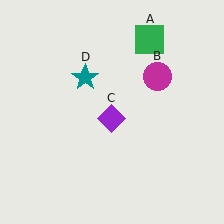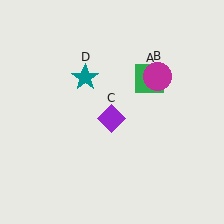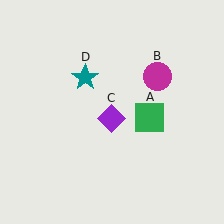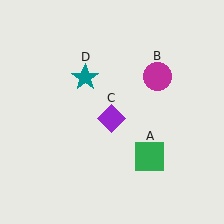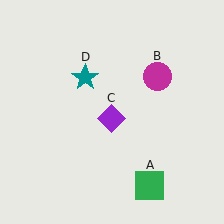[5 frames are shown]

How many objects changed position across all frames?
1 object changed position: green square (object A).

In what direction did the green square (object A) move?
The green square (object A) moved down.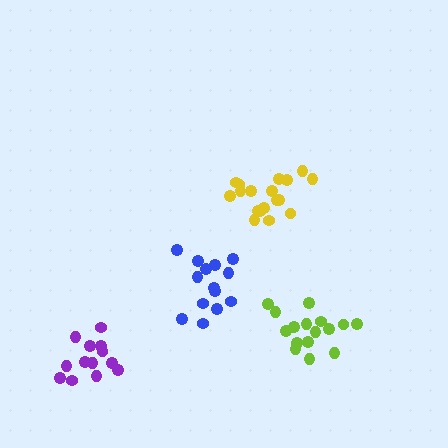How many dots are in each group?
Group 1: 16 dots, Group 2: 13 dots, Group 3: 18 dots, Group 4: 14 dots (61 total).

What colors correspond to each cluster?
The clusters are colored: lime, purple, yellow, blue.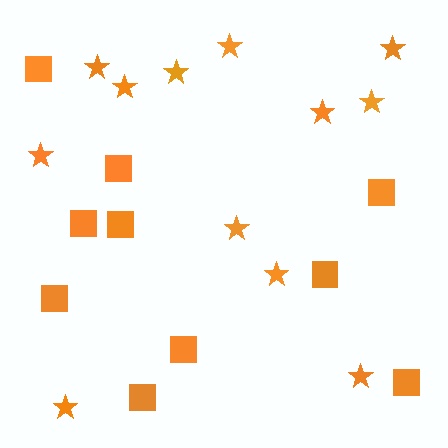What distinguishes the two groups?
There are 2 groups: one group of squares (10) and one group of stars (12).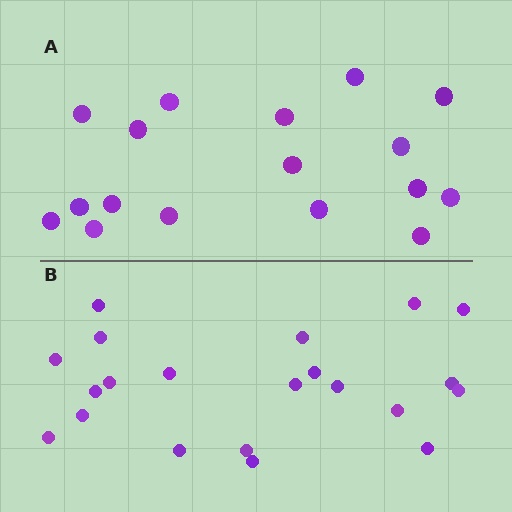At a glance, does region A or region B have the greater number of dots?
Region B (the bottom region) has more dots.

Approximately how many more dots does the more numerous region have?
Region B has about 4 more dots than region A.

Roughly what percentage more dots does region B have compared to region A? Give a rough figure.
About 25% more.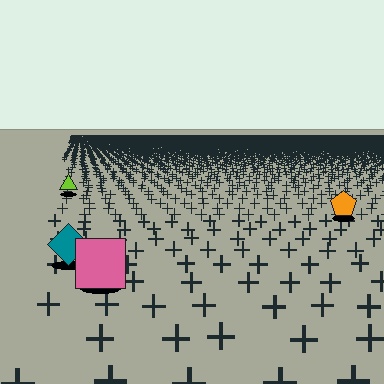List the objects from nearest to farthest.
From nearest to farthest: the pink square, the teal diamond, the orange pentagon, the lime triangle.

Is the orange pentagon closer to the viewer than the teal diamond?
No. The teal diamond is closer — you can tell from the texture gradient: the ground texture is coarser near it.